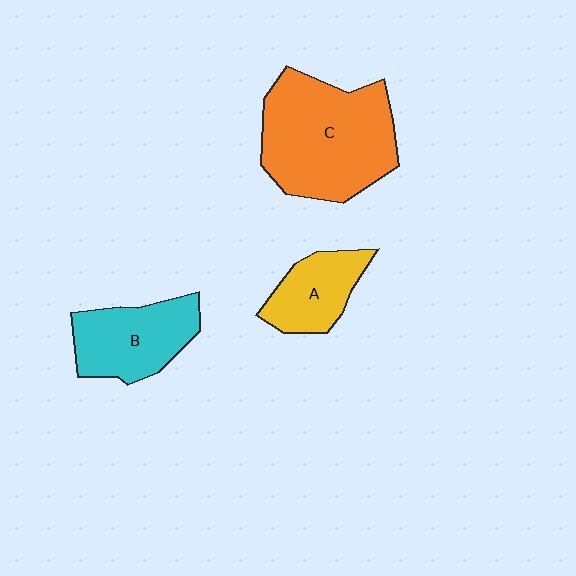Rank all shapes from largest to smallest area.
From largest to smallest: C (orange), B (cyan), A (yellow).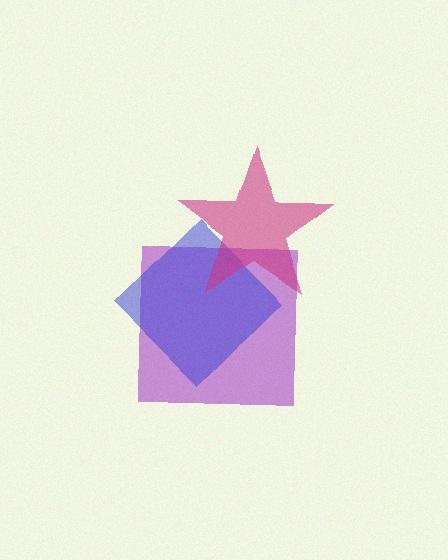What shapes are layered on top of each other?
The layered shapes are: a purple square, a blue diamond, a magenta star.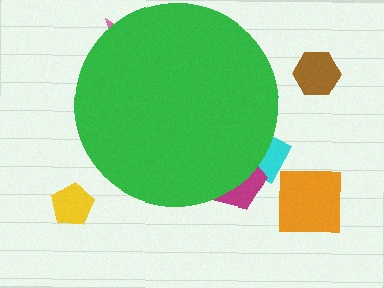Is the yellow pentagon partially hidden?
No, the yellow pentagon is fully visible.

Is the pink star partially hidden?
Yes, the pink star is partially hidden behind the green circle.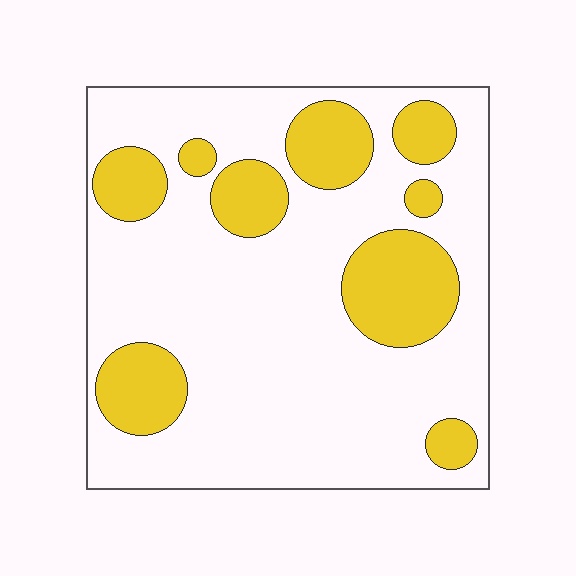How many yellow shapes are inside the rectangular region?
9.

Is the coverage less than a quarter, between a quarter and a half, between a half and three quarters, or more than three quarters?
Between a quarter and a half.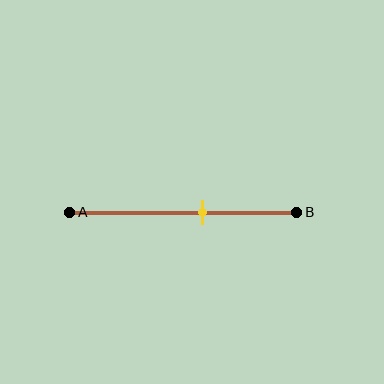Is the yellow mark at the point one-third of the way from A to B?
No, the mark is at about 60% from A, not at the 33% one-third point.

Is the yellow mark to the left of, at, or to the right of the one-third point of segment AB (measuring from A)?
The yellow mark is to the right of the one-third point of segment AB.